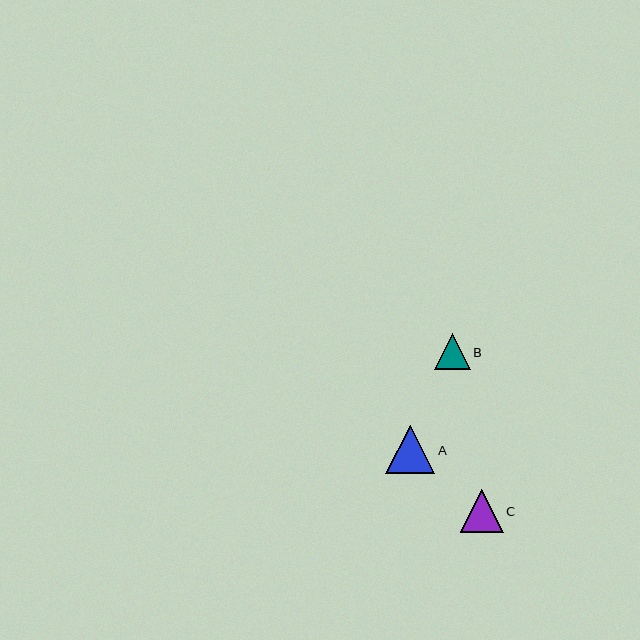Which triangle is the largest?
Triangle A is the largest with a size of approximately 49 pixels.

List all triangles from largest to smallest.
From largest to smallest: A, C, B.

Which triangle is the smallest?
Triangle B is the smallest with a size of approximately 36 pixels.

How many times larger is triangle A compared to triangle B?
Triangle A is approximately 1.3 times the size of triangle B.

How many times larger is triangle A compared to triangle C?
Triangle A is approximately 1.1 times the size of triangle C.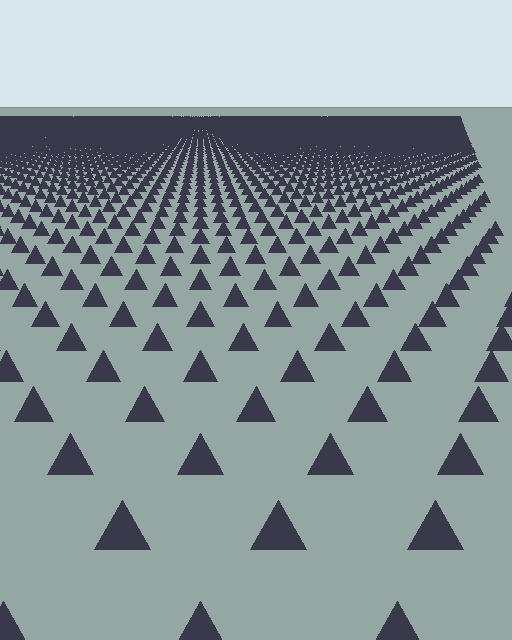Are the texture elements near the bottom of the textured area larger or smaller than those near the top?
Larger. Near the bottom, elements are closer to the viewer and appear at a bigger on-screen size.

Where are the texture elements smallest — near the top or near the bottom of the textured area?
Near the top.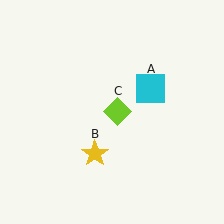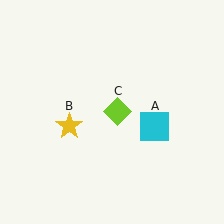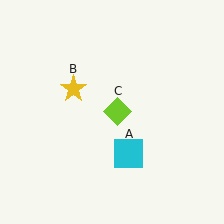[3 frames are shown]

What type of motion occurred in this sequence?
The cyan square (object A), yellow star (object B) rotated clockwise around the center of the scene.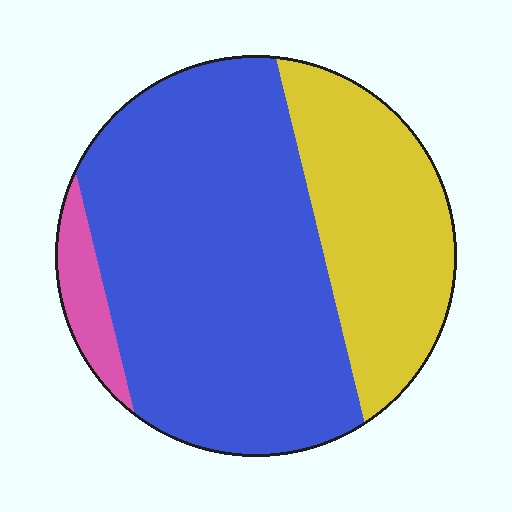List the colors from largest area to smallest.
From largest to smallest: blue, yellow, pink.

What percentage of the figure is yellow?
Yellow takes up about one third (1/3) of the figure.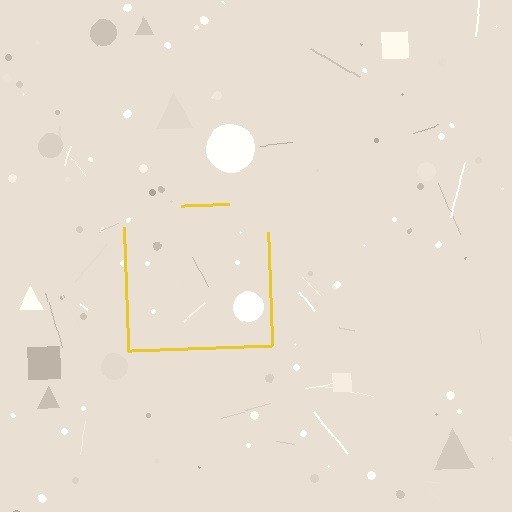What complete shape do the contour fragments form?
The contour fragments form a square.